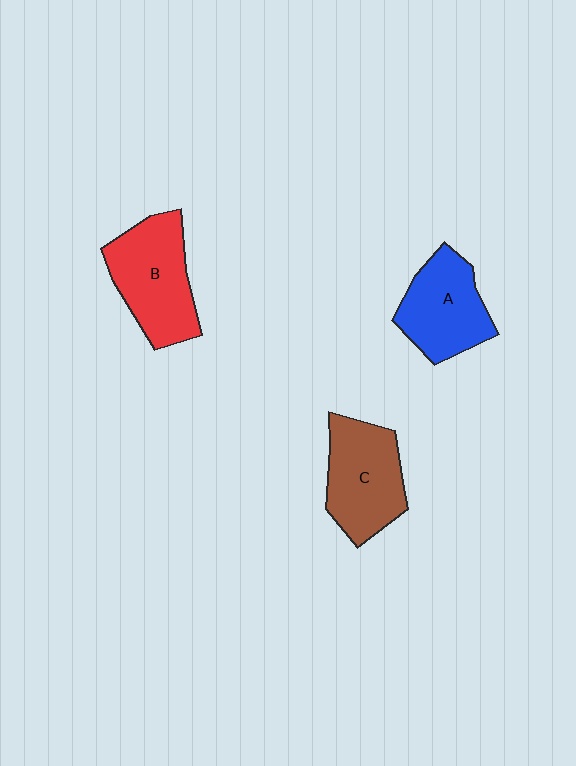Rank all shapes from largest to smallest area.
From largest to smallest: B (red), C (brown), A (blue).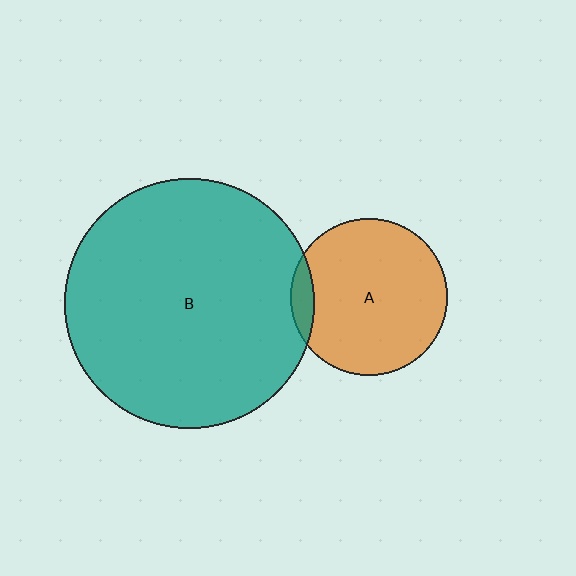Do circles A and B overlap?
Yes.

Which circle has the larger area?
Circle B (teal).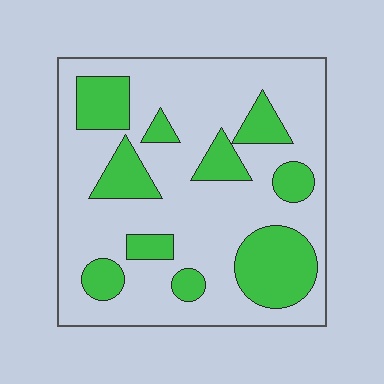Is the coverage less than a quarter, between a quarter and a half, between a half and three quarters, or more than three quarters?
Between a quarter and a half.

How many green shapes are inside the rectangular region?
10.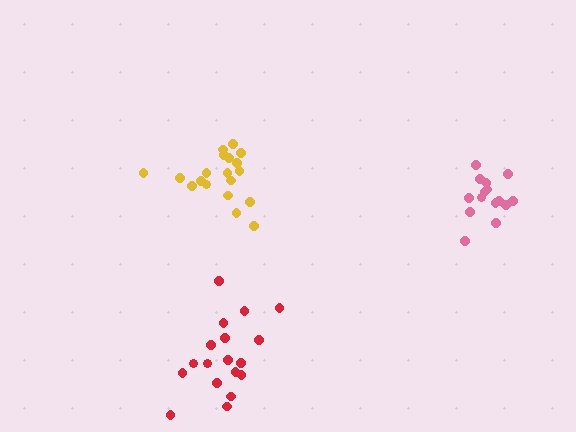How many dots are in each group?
Group 1: 15 dots, Group 2: 19 dots, Group 3: 18 dots (52 total).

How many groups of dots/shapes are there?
There are 3 groups.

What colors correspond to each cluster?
The clusters are colored: pink, yellow, red.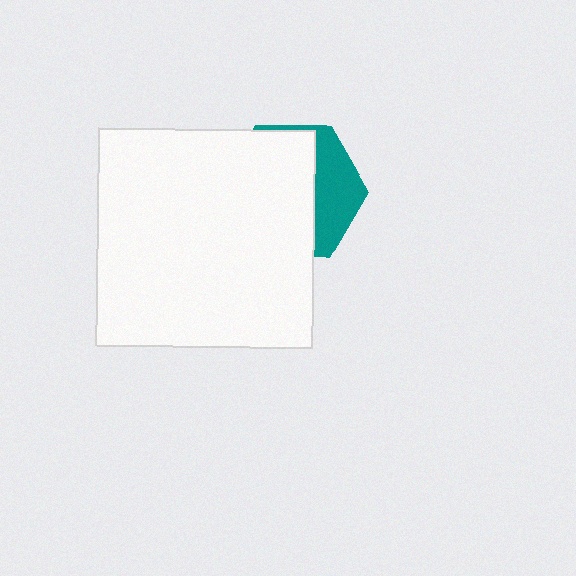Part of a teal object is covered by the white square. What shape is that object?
It is a hexagon.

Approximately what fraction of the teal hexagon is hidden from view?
Roughly 68% of the teal hexagon is hidden behind the white square.